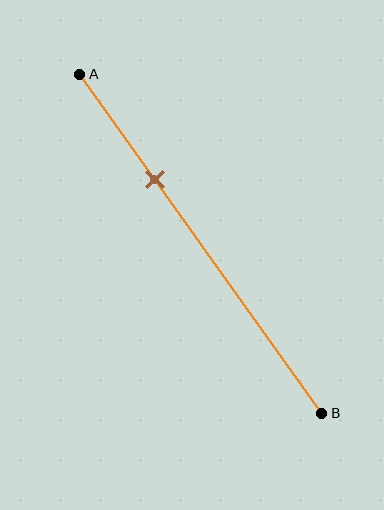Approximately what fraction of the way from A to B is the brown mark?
The brown mark is approximately 30% of the way from A to B.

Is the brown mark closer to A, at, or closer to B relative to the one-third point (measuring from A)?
The brown mark is approximately at the one-third point of segment AB.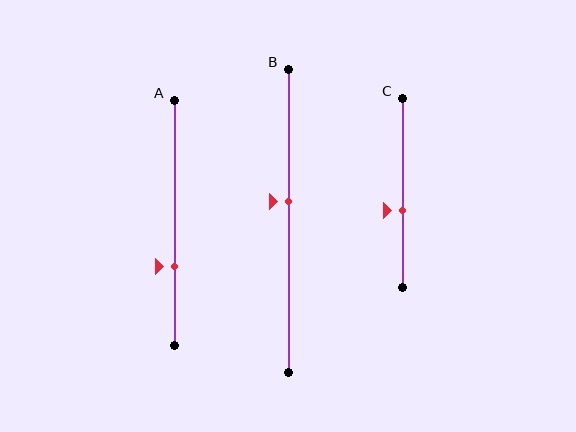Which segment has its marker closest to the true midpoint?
Segment B has its marker closest to the true midpoint.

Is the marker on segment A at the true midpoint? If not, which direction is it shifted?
No, the marker on segment A is shifted downward by about 18% of the segment length.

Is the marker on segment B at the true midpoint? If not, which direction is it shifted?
No, the marker on segment B is shifted upward by about 6% of the segment length.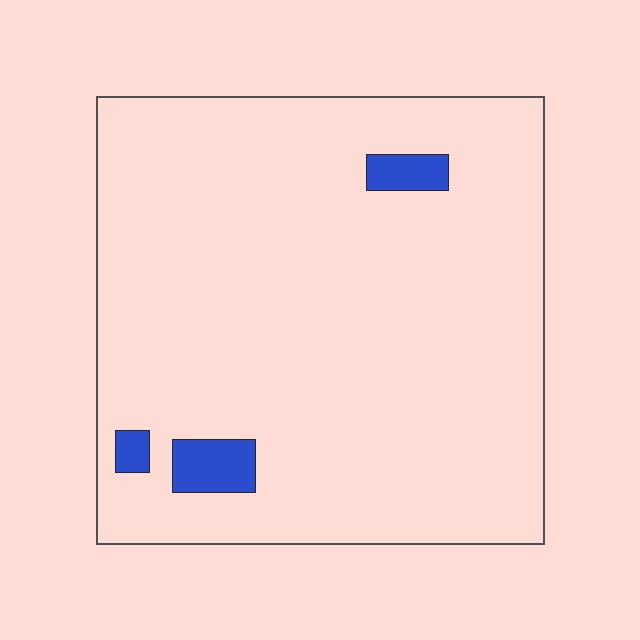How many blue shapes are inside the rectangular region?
3.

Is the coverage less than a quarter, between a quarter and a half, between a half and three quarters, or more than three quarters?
Less than a quarter.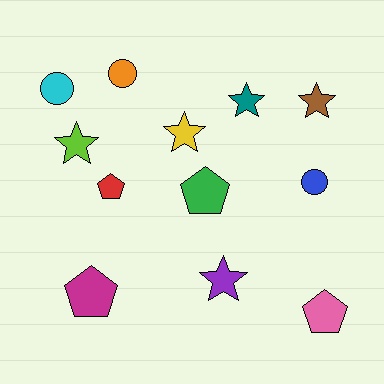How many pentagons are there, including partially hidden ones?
There are 4 pentagons.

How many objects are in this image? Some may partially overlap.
There are 12 objects.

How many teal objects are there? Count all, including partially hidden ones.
There is 1 teal object.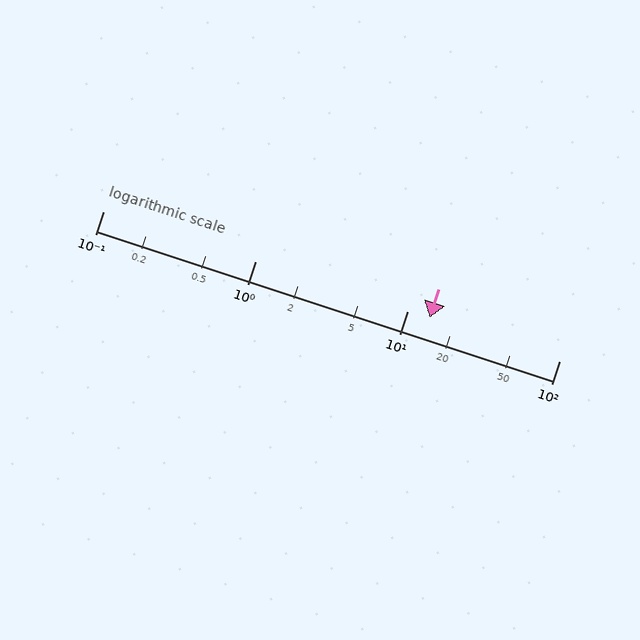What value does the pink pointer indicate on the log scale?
The pointer indicates approximately 14.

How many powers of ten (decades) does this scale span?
The scale spans 3 decades, from 0.1 to 100.